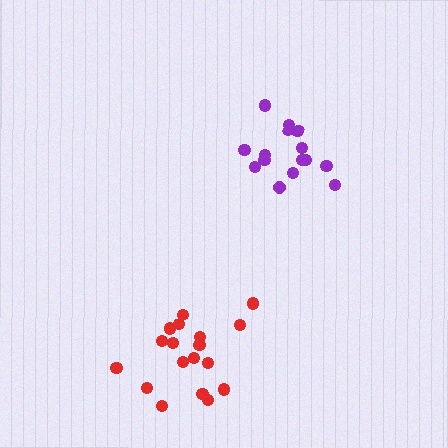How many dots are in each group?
Group 1: 15 dots, Group 2: 18 dots (33 total).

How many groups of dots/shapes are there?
There are 2 groups.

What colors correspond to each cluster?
The clusters are colored: purple, red.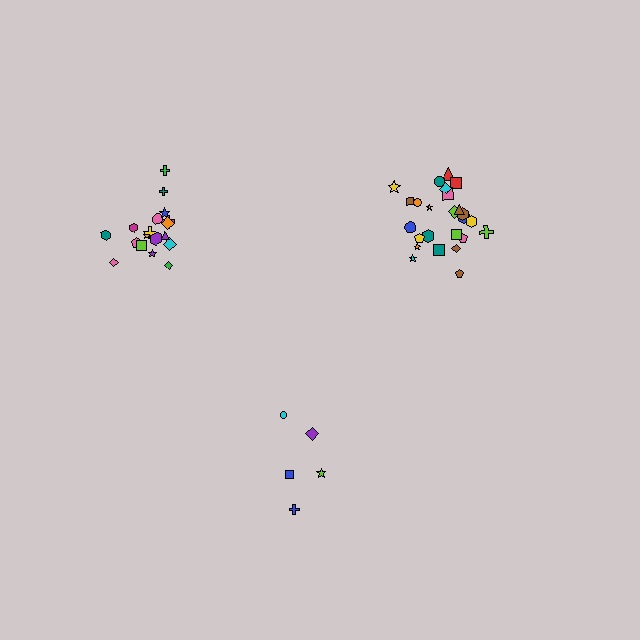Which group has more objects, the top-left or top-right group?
The top-right group.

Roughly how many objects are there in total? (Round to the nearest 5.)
Roughly 50 objects in total.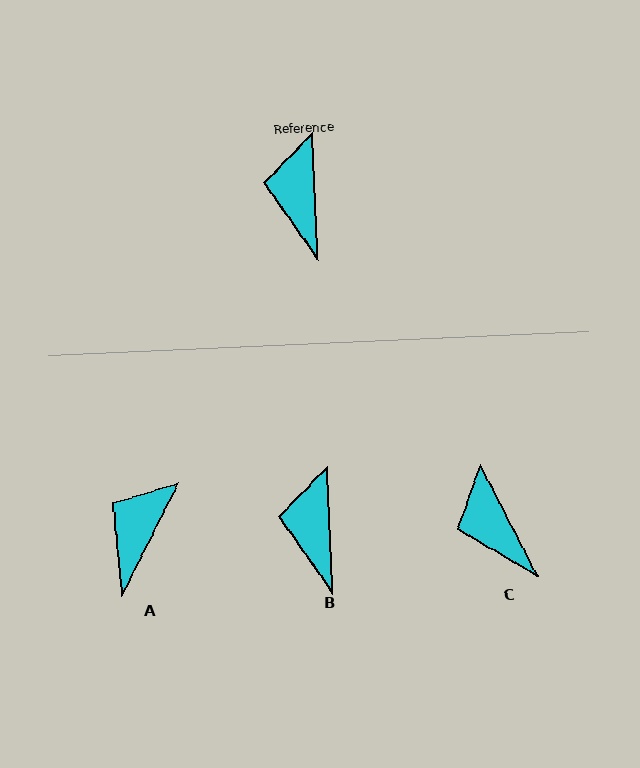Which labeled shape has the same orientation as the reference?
B.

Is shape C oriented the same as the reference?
No, it is off by about 25 degrees.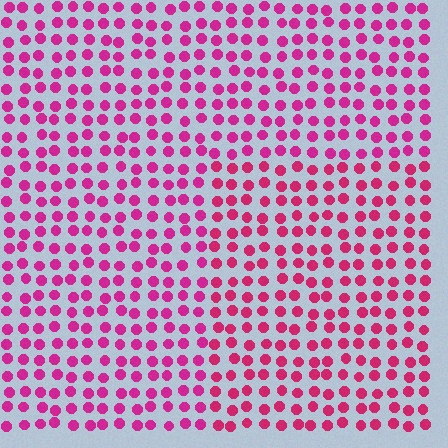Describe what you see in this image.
The image is filled with small magenta elements in a uniform arrangement. A rectangle-shaped region is visible where the elements are tinted to a slightly different hue, forming a subtle color boundary.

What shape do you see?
I see a rectangle.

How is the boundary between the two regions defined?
The boundary is defined purely by a slight shift in hue (about 14 degrees). Spacing, size, and orientation are identical on both sides.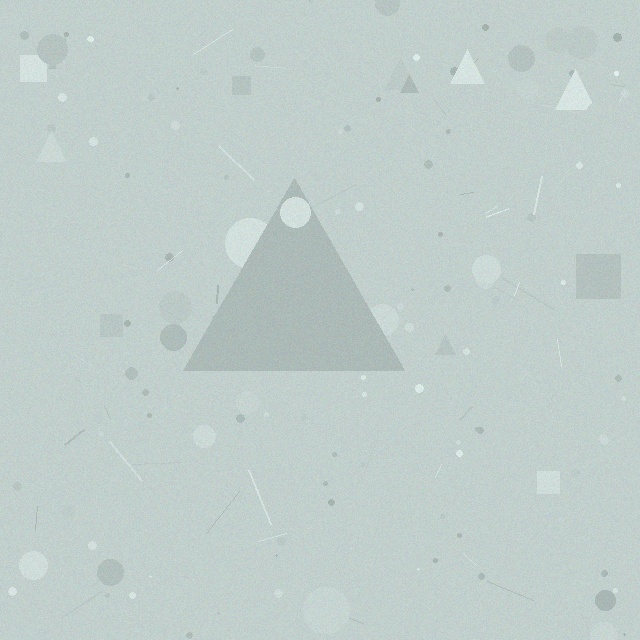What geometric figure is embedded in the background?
A triangle is embedded in the background.